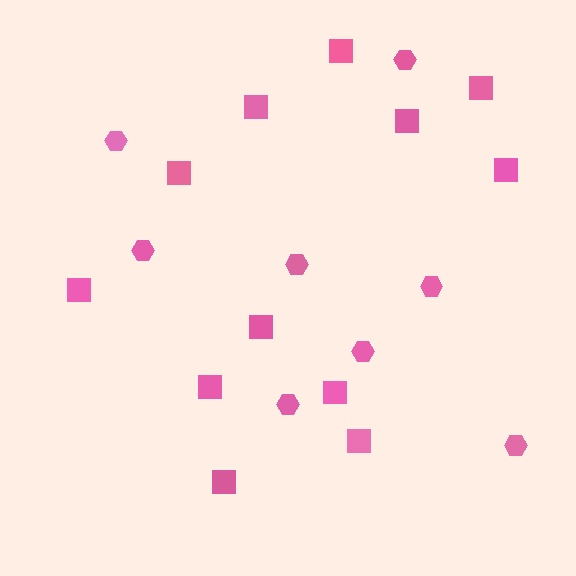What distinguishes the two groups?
There are 2 groups: one group of hexagons (8) and one group of squares (12).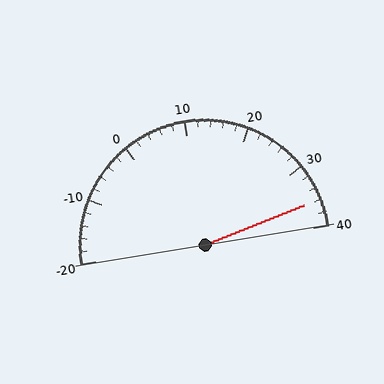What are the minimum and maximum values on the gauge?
The gauge ranges from -20 to 40.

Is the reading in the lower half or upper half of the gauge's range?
The reading is in the upper half of the range (-20 to 40).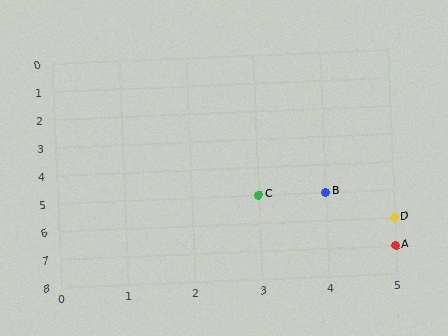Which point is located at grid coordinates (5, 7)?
Point A is at (5, 7).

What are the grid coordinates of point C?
Point C is at grid coordinates (3, 5).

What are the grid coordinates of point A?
Point A is at grid coordinates (5, 7).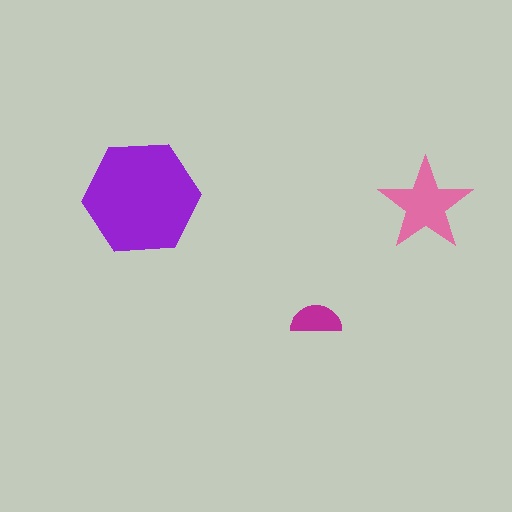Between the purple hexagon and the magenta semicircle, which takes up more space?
The purple hexagon.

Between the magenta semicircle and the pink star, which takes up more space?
The pink star.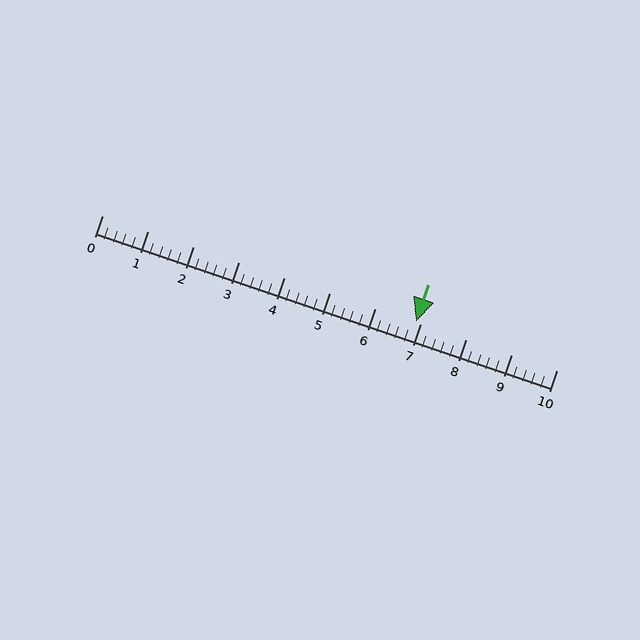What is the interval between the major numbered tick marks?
The major tick marks are spaced 1 units apart.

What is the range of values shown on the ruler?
The ruler shows values from 0 to 10.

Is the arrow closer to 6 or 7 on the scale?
The arrow is closer to 7.